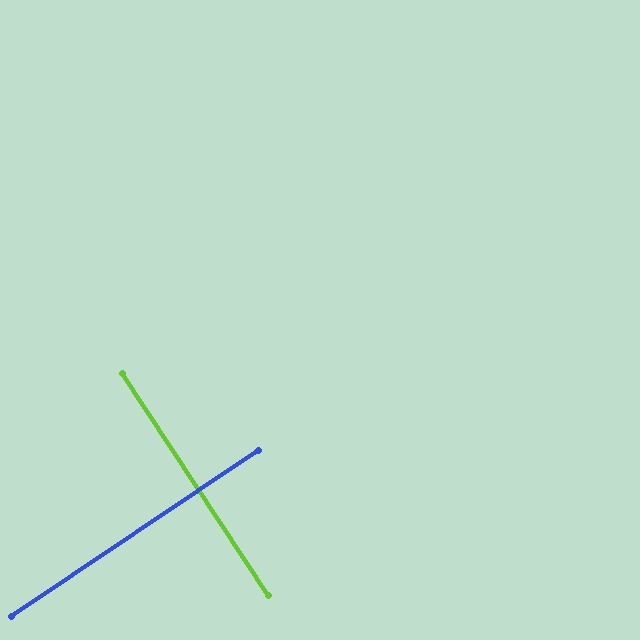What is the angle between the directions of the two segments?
Approximately 90 degrees.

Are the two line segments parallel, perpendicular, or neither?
Perpendicular — they meet at approximately 90°.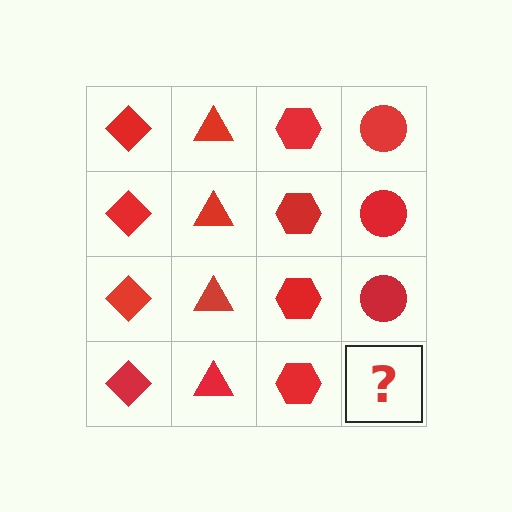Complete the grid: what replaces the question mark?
The question mark should be replaced with a red circle.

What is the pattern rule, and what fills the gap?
The rule is that each column has a consistent shape. The gap should be filled with a red circle.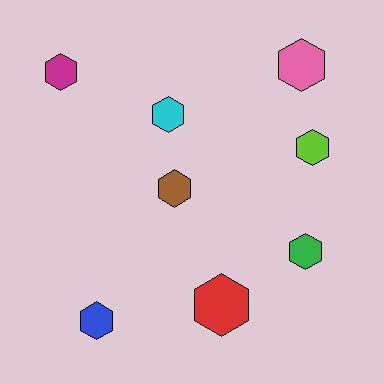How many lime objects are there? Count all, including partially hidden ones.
There is 1 lime object.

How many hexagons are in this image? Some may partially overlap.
There are 8 hexagons.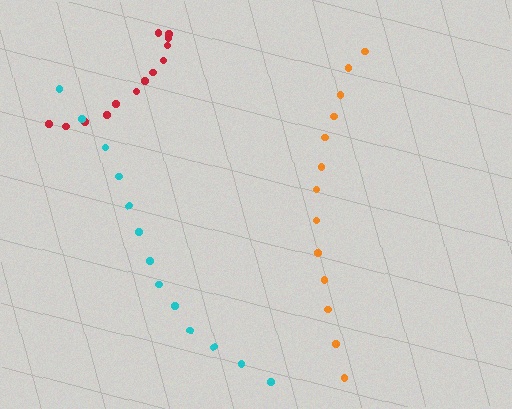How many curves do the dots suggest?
There are 3 distinct paths.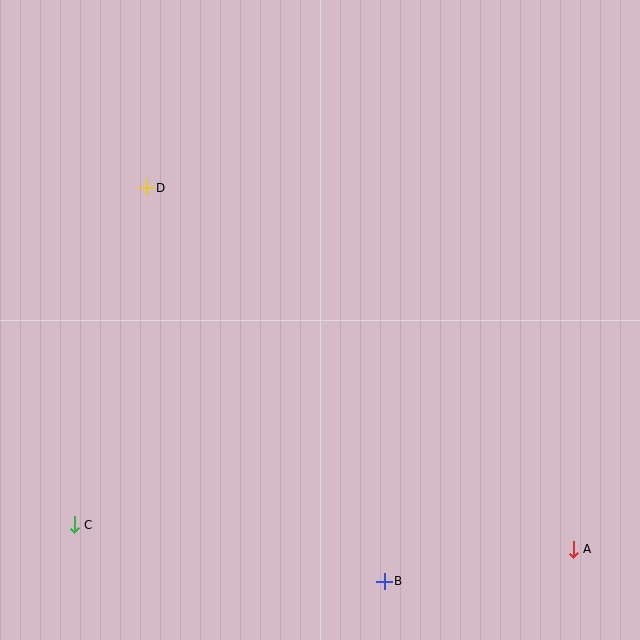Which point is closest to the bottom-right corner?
Point A is closest to the bottom-right corner.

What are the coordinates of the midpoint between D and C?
The midpoint between D and C is at (110, 356).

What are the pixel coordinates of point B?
Point B is at (384, 581).